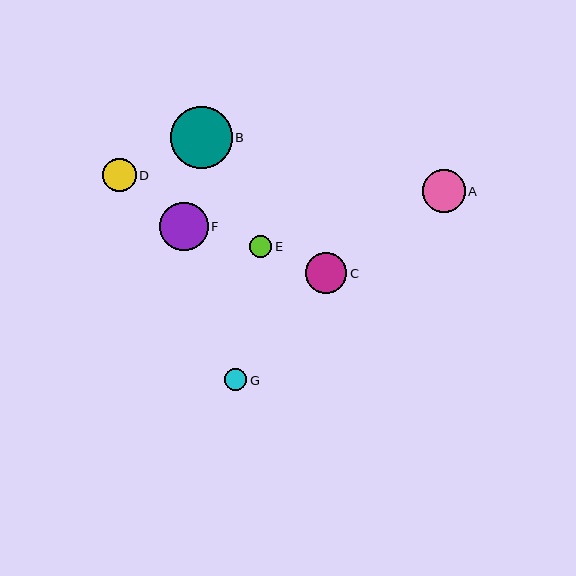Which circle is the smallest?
Circle E is the smallest with a size of approximately 22 pixels.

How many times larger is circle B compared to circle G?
Circle B is approximately 2.8 times the size of circle G.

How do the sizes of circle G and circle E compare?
Circle G and circle E are approximately the same size.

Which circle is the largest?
Circle B is the largest with a size of approximately 62 pixels.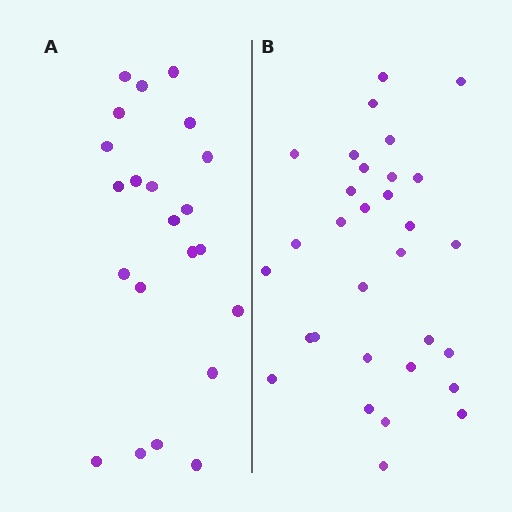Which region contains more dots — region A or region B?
Region B (the right region) has more dots.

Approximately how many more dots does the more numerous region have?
Region B has roughly 8 or so more dots than region A.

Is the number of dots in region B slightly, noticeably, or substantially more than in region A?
Region B has noticeably more, but not dramatically so. The ratio is roughly 1.4 to 1.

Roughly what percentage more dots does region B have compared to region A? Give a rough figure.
About 40% more.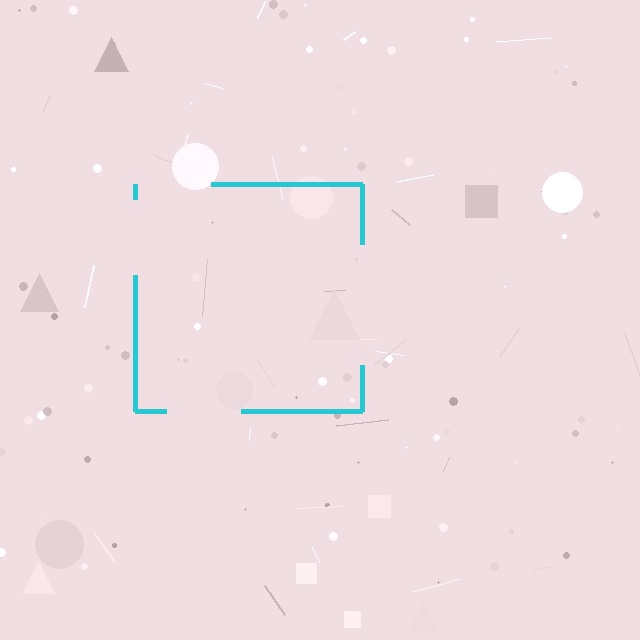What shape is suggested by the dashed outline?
The dashed outline suggests a square.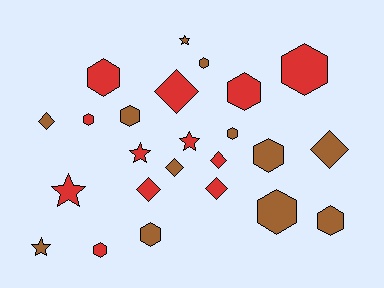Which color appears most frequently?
Brown, with 12 objects.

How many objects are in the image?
There are 24 objects.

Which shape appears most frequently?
Hexagon, with 12 objects.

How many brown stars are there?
There are 2 brown stars.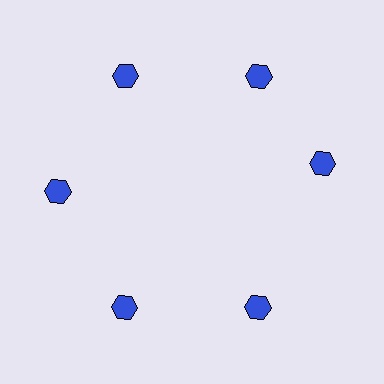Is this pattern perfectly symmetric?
No. The 6 blue hexagons are arranged in a ring, but one element near the 3 o'clock position is rotated out of alignment along the ring, breaking the 6-fold rotational symmetry.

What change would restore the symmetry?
The symmetry would be restored by rotating it back into even spacing with its neighbors so that all 6 hexagons sit at equal angles and equal distance from the center.